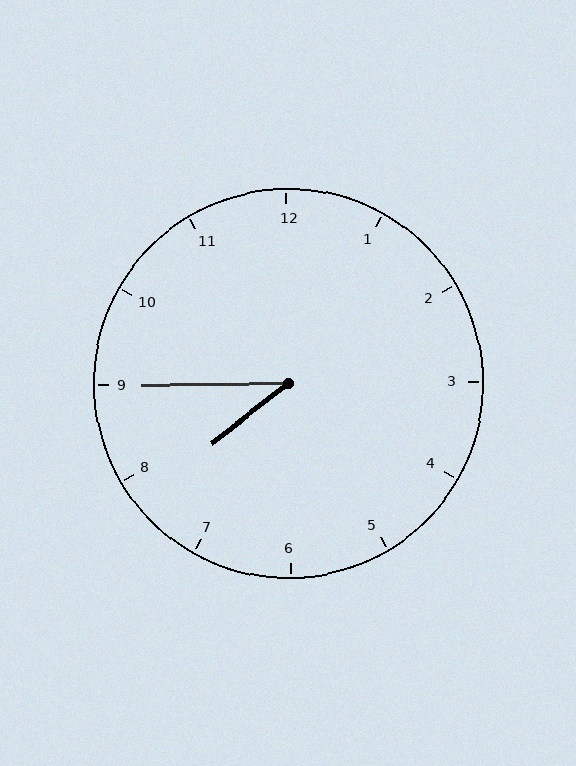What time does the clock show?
7:45.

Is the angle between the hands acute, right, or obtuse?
It is acute.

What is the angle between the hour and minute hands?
Approximately 38 degrees.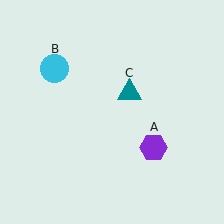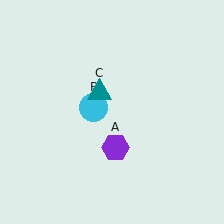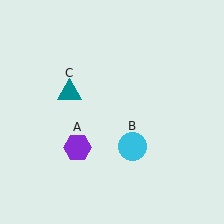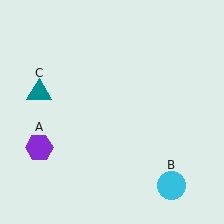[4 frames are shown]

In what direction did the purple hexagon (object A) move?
The purple hexagon (object A) moved left.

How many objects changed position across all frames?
3 objects changed position: purple hexagon (object A), cyan circle (object B), teal triangle (object C).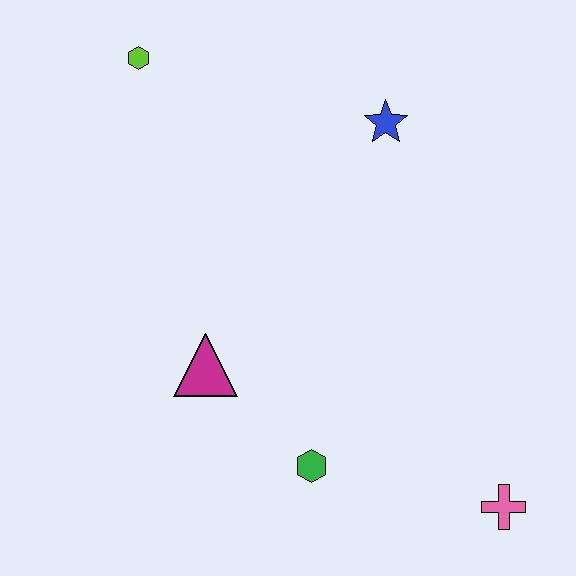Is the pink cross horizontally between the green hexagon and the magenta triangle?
No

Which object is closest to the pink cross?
The green hexagon is closest to the pink cross.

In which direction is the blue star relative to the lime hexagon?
The blue star is to the right of the lime hexagon.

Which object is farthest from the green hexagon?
The lime hexagon is farthest from the green hexagon.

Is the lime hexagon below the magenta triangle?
No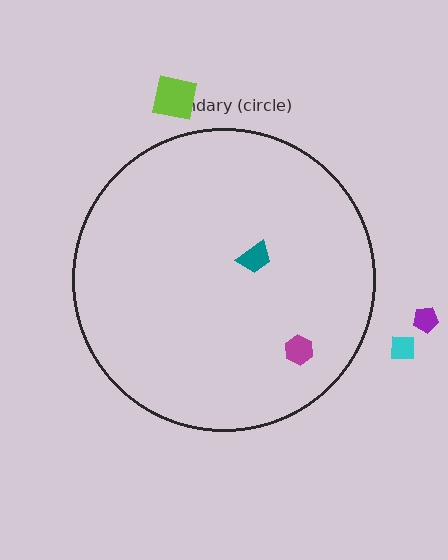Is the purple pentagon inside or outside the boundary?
Outside.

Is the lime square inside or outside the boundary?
Outside.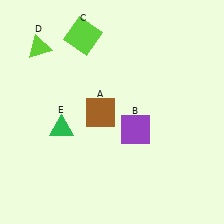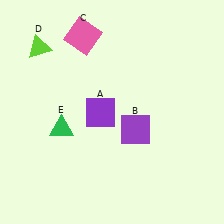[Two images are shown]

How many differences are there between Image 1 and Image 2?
There are 2 differences between the two images.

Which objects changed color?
A changed from brown to purple. C changed from lime to pink.